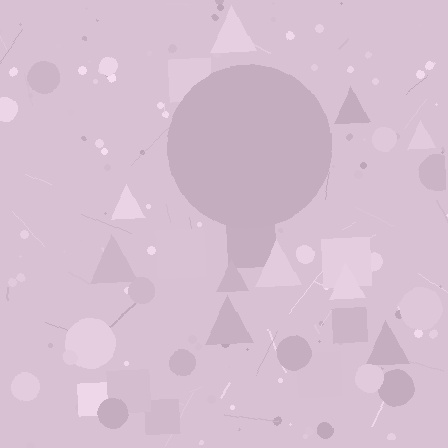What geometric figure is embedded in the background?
A circle is embedded in the background.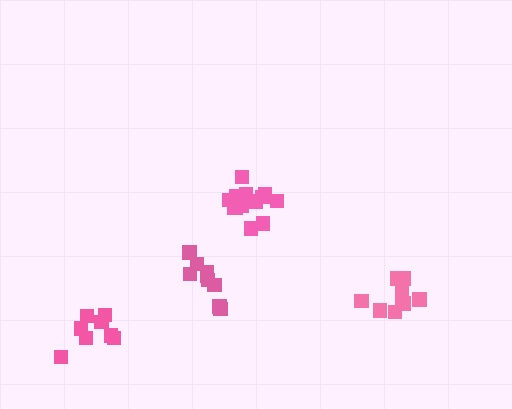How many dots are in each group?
Group 1: 9 dots, Group 2: 13 dots, Group 3: 9 dots, Group 4: 8 dots (39 total).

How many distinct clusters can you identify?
There are 4 distinct clusters.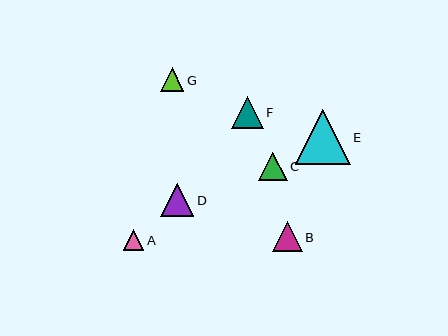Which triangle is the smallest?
Triangle A is the smallest with a size of approximately 21 pixels.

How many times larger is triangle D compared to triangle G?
Triangle D is approximately 1.4 times the size of triangle G.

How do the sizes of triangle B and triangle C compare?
Triangle B and triangle C are approximately the same size.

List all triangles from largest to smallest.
From largest to smallest: E, D, F, B, C, G, A.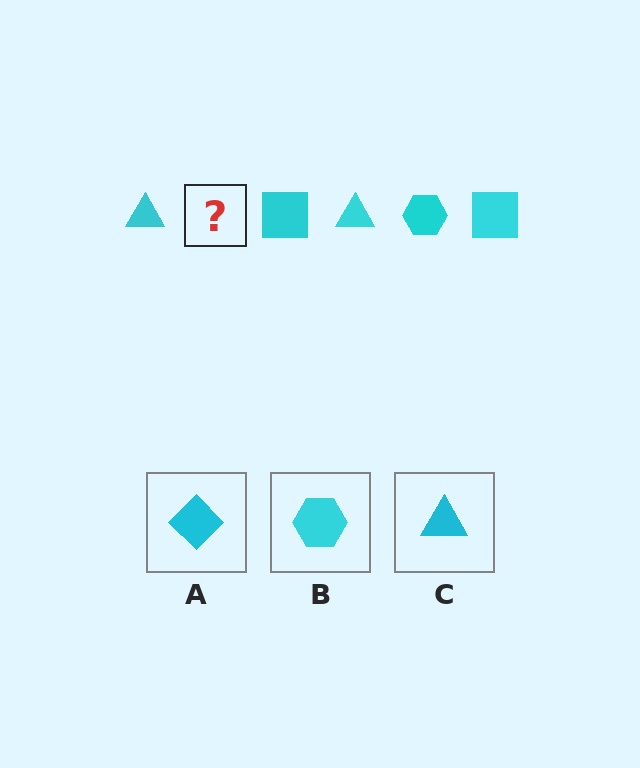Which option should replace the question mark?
Option B.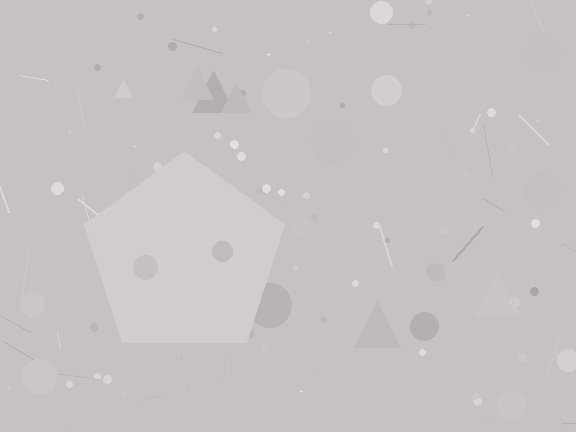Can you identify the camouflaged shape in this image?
The camouflaged shape is a pentagon.